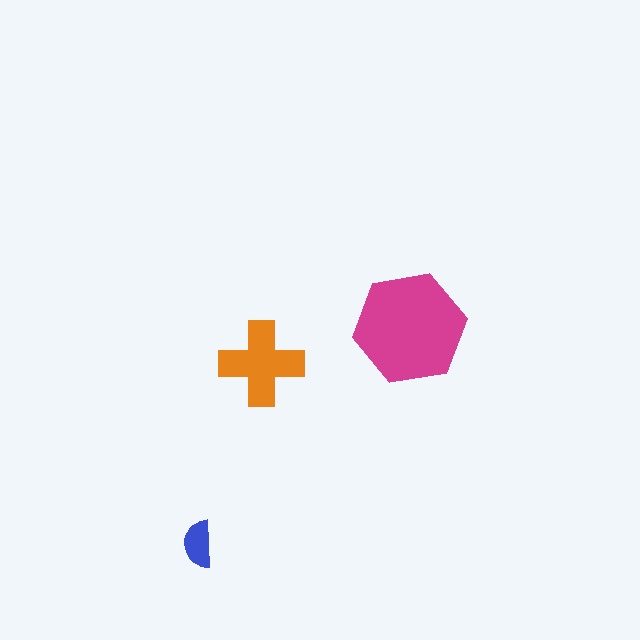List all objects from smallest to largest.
The blue semicircle, the orange cross, the magenta hexagon.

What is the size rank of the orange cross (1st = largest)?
2nd.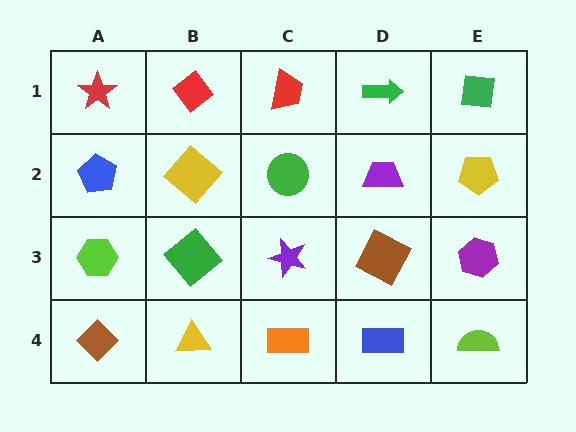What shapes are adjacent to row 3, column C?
A green circle (row 2, column C), an orange rectangle (row 4, column C), a green diamond (row 3, column B), a brown square (row 3, column D).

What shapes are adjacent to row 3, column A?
A blue pentagon (row 2, column A), a brown diamond (row 4, column A), a green diamond (row 3, column B).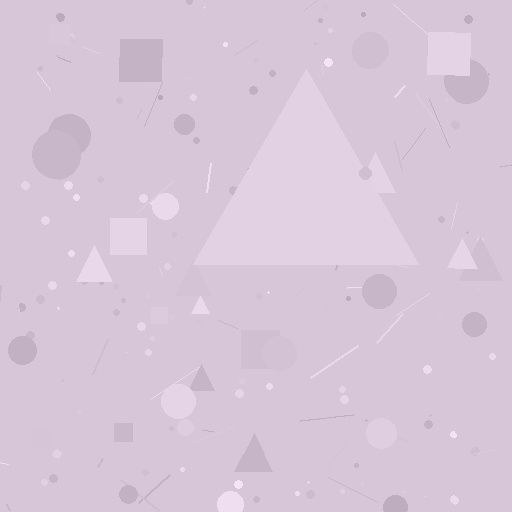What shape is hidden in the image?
A triangle is hidden in the image.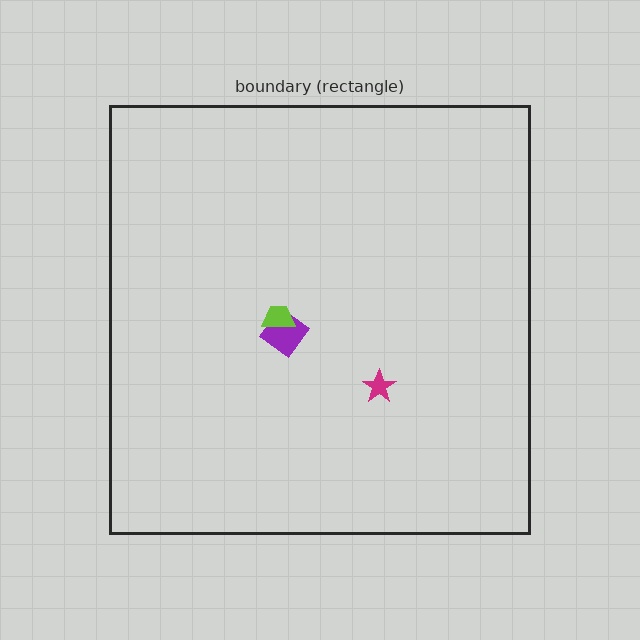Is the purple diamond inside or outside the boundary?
Inside.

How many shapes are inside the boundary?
3 inside, 0 outside.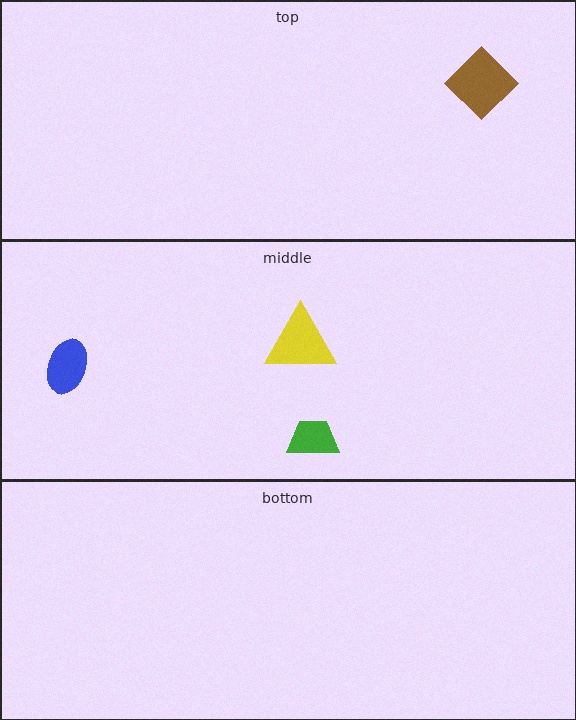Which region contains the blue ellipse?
The middle region.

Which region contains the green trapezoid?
The middle region.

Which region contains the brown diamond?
The top region.